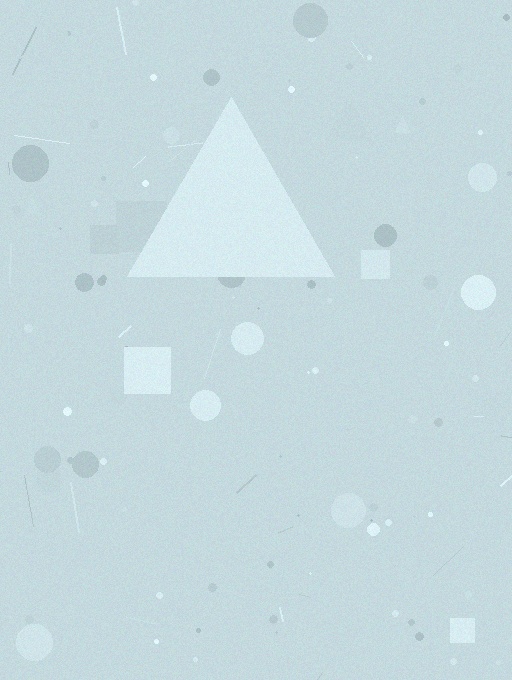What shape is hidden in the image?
A triangle is hidden in the image.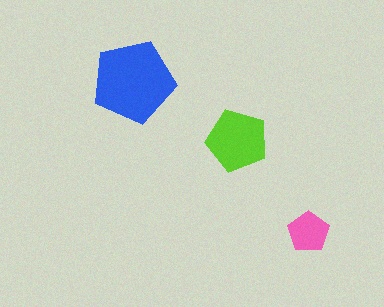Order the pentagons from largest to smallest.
the blue one, the lime one, the pink one.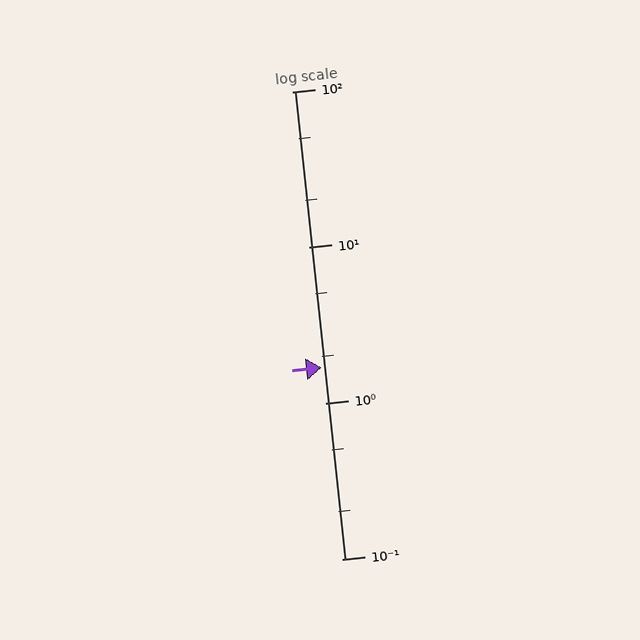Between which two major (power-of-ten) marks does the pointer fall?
The pointer is between 1 and 10.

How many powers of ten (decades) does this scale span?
The scale spans 3 decades, from 0.1 to 100.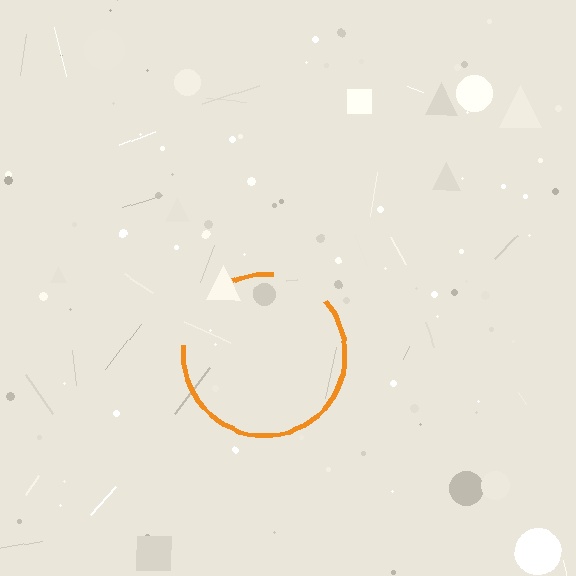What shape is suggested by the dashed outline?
The dashed outline suggests a circle.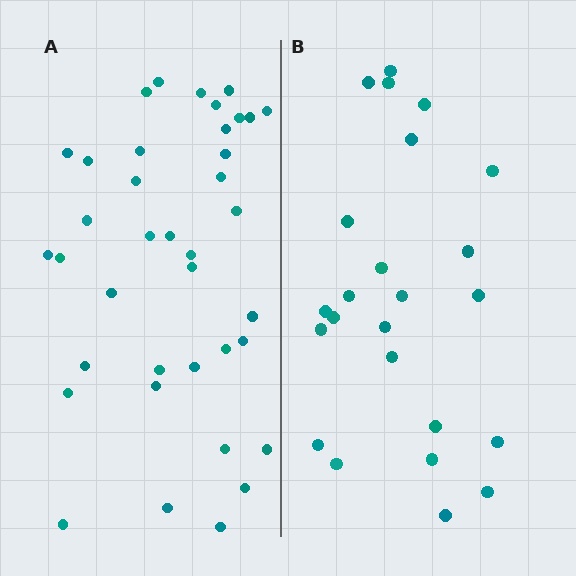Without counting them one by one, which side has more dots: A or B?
Region A (the left region) has more dots.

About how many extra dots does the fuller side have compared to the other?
Region A has approximately 15 more dots than region B.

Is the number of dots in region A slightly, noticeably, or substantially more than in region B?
Region A has substantially more. The ratio is roughly 1.6 to 1.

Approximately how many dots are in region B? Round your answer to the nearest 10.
About 20 dots. (The exact count is 24, which rounds to 20.)